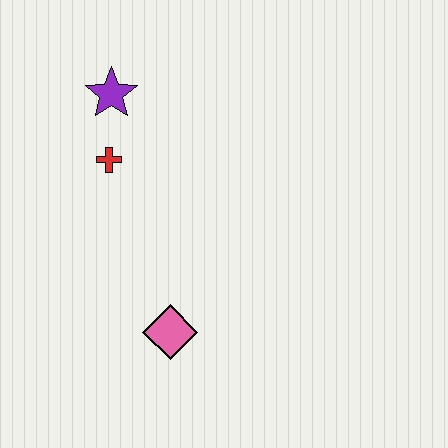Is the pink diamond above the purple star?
No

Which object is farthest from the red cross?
The pink diamond is farthest from the red cross.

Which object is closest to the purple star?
The red cross is closest to the purple star.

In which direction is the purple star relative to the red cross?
The purple star is above the red cross.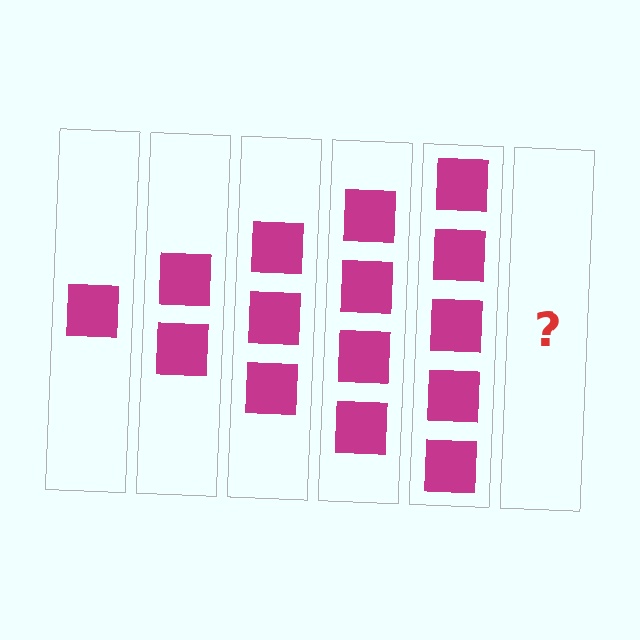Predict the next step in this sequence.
The next step is 6 squares.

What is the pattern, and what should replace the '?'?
The pattern is that each step adds one more square. The '?' should be 6 squares.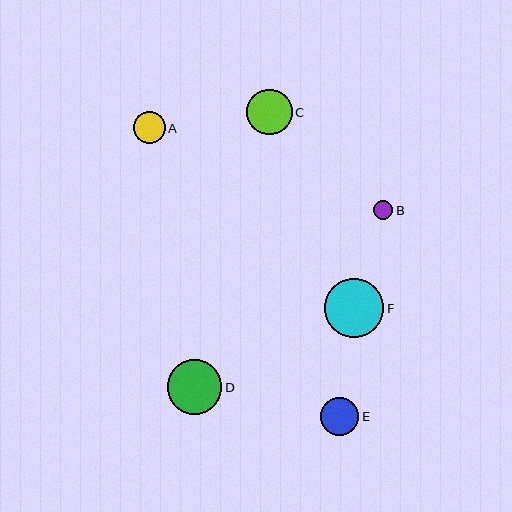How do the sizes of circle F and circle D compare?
Circle F and circle D are approximately the same size.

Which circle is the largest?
Circle F is the largest with a size of approximately 59 pixels.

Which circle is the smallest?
Circle B is the smallest with a size of approximately 19 pixels.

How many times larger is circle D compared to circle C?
Circle D is approximately 1.2 times the size of circle C.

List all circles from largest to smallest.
From largest to smallest: F, D, C, E, A, B.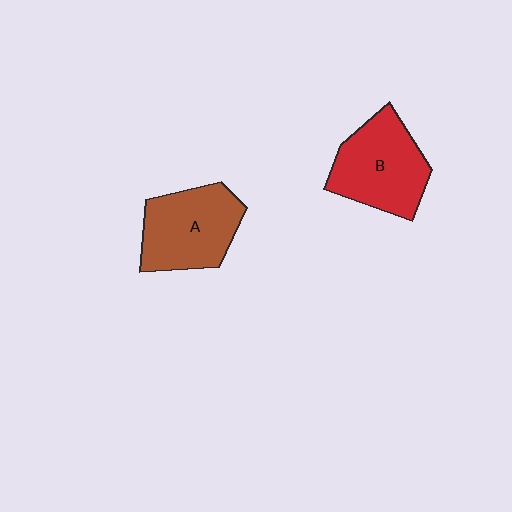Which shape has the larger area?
Shape B (red).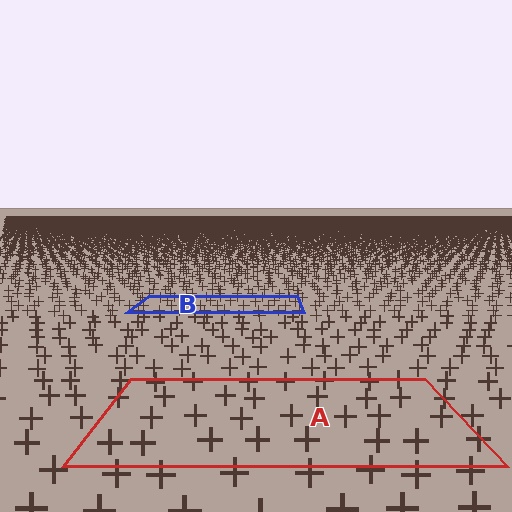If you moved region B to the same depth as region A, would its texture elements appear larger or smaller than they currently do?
They would appear larger. At a closer depth, the same texture elements are projected at a bigger on-screen size.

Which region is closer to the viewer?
Region A is closer. The texture elements there are larger and more spread out.